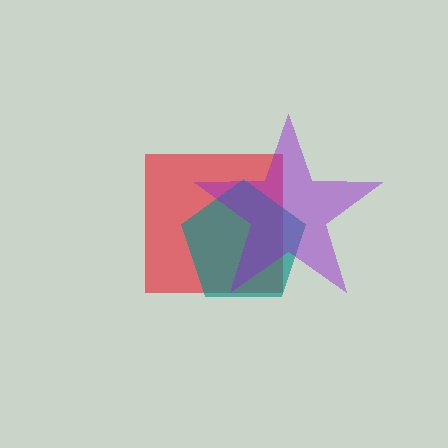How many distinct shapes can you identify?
There are 3 distinct shapes: a red square, a teal pentagon, a purple star.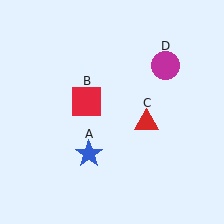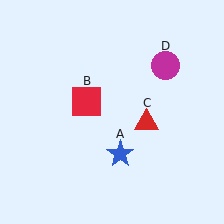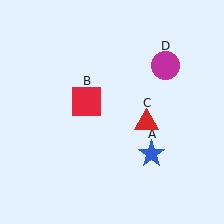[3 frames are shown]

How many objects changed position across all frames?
1 object changed position: blue star (object A).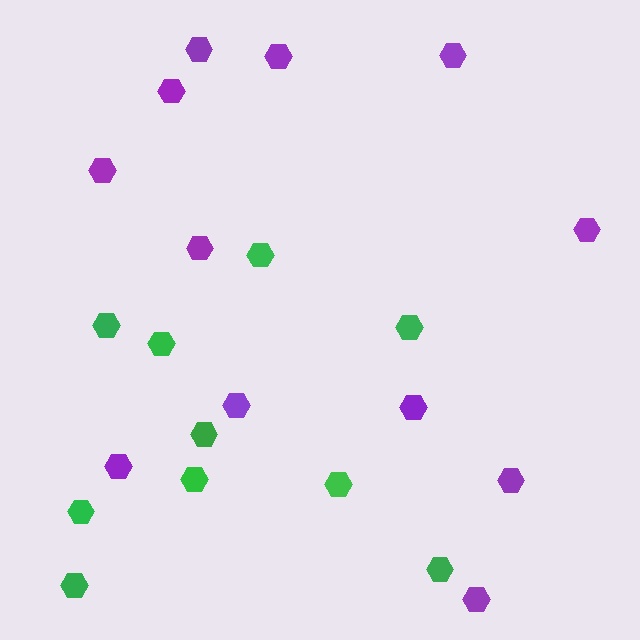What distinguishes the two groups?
There are 2 groups: one group of green hexagons (10) and one group of purple hexagons (12).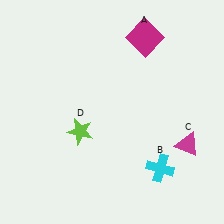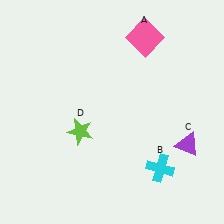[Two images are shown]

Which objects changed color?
A changed from magenta to pink. C changed from magenta to purple.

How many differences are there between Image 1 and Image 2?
There are 2 differences between the two images.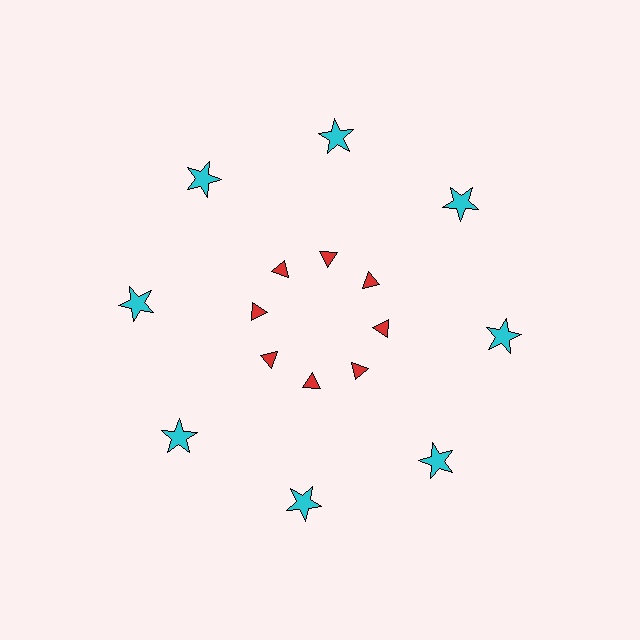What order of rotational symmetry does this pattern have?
This pattern has 8-fold rotational symmetry.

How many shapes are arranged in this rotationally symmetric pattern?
There are 16 shapes, arranged in 8 groups of 2.